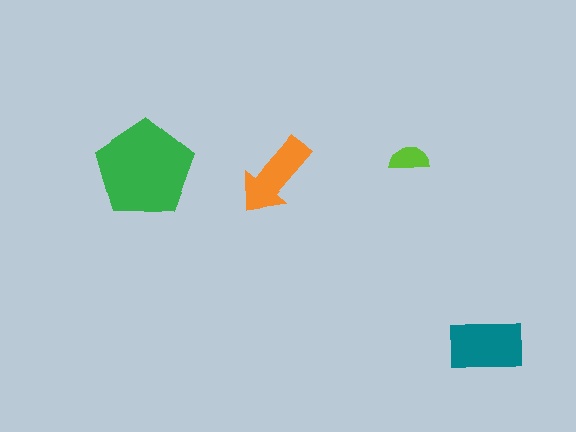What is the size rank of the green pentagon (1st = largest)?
1st.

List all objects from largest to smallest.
The green pentagon, the teal rectangle, the orange arrow, the lime semicircle.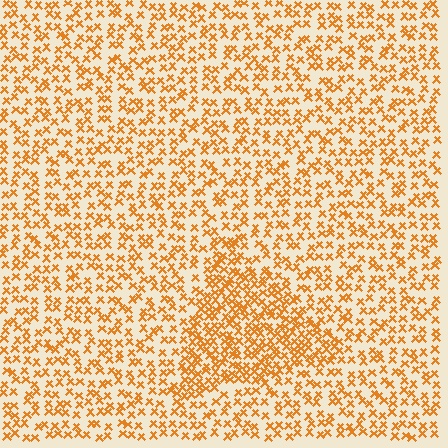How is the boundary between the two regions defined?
The boundary is defined by a change in element density (approximately 1.8x ratio). All elements are the same color, size, and shape.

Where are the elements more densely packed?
The elements are more densely packed inside the triangle boundary.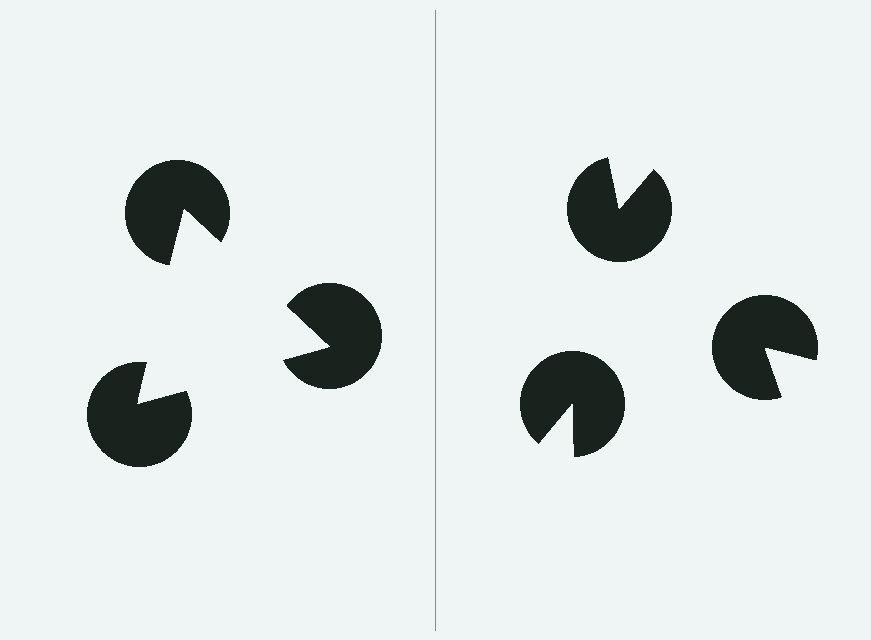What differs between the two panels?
The pac-man discs are positioned identically on both sides; only the wedge orientations differ. On the left they align to a triangle; on the right they are misaligned.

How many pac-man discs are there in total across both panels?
6 — 3 on each side.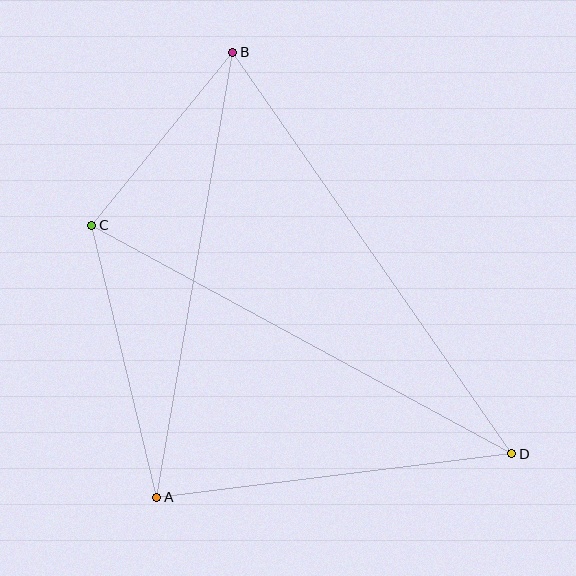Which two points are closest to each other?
Points B and C are closest to each other.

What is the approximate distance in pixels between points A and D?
The distance between A and D is approximately 357 pixels.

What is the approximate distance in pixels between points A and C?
The distance between A and C is approximately 280 pixels.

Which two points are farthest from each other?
Points B and D are farthest from each other.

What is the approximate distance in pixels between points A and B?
The distance between A and B is approximately 452 pixels.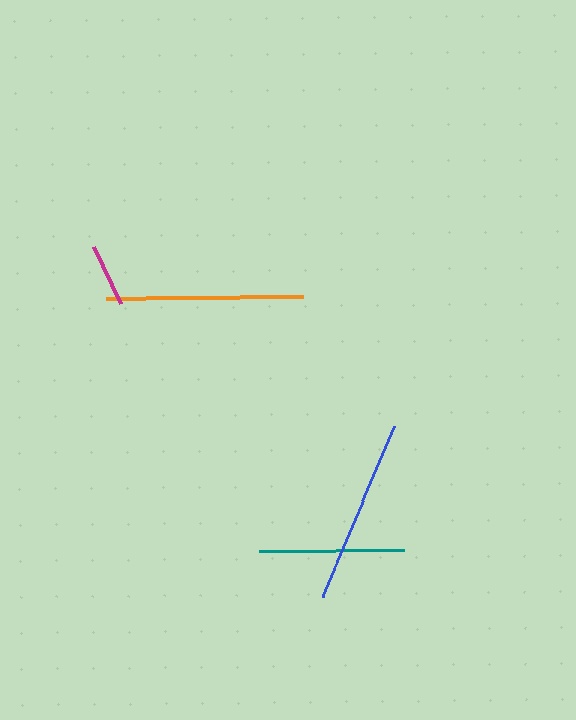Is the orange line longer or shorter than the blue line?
The orange line is longer than the blue line.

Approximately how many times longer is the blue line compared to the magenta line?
The blue line is approximately 2.9 times the length of the magenta line.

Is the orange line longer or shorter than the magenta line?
The orange line is longer than the magenta line.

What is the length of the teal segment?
The teal segment is approximately 144 pixels long.